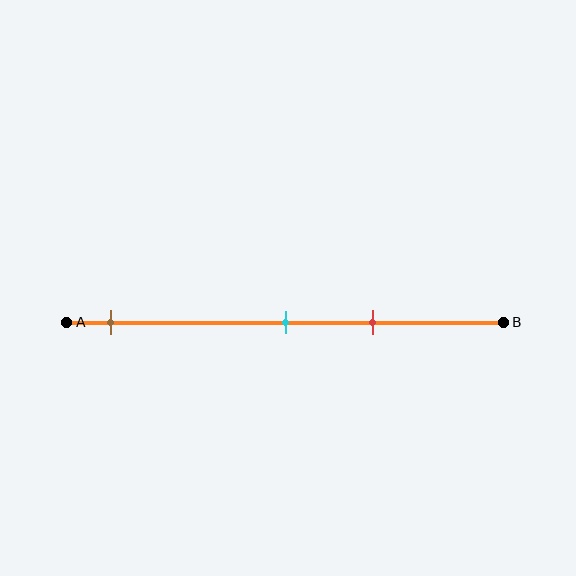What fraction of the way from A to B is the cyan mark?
The cyan mark is approximately 50% (0.5) of the way from A to B.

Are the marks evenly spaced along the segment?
No, the marks are not evenly spaced.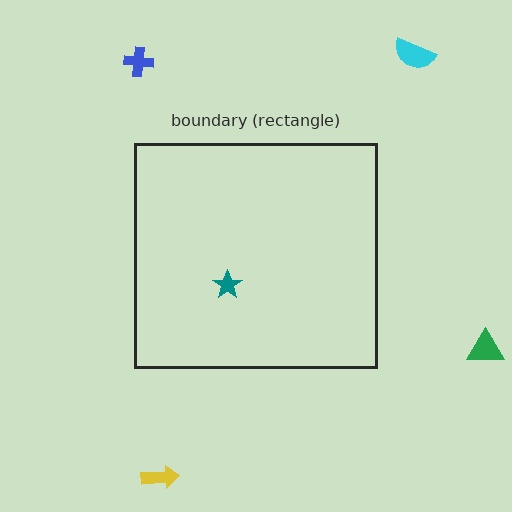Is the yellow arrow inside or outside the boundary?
Outside.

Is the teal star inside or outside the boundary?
Inside.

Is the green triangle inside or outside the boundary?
Outside.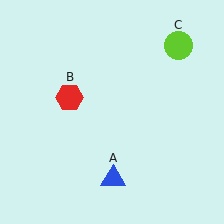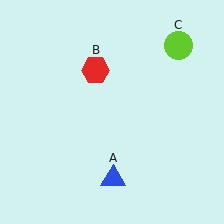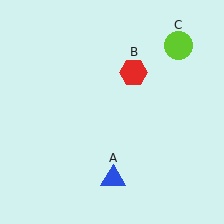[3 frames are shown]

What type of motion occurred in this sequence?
The red hexagon (object B) rotated clockwise around the center of the scene.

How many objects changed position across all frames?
1 object changed position: red hexagon (object B).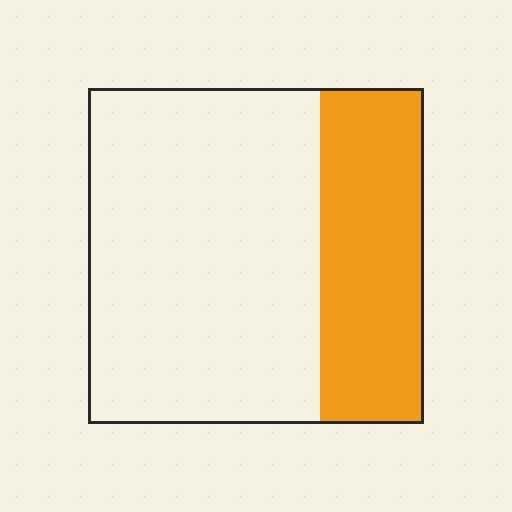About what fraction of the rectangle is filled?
About one third (1/3).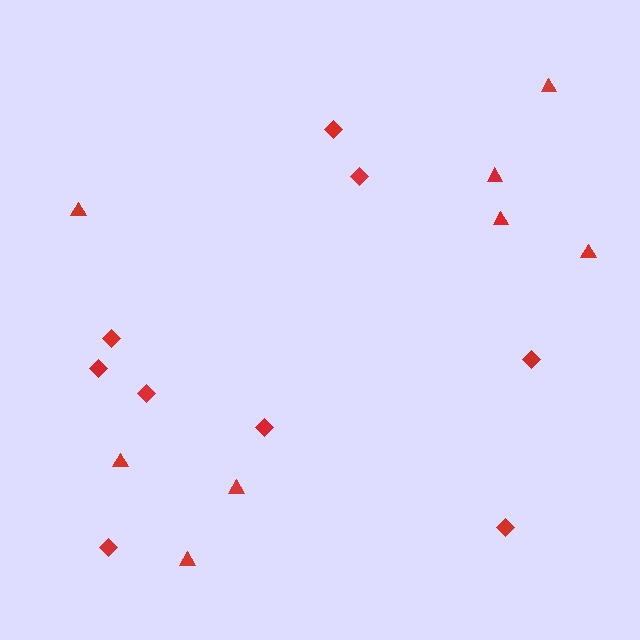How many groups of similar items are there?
There are 2 groups: one group of triangles (8) and one group of diamonds (9).